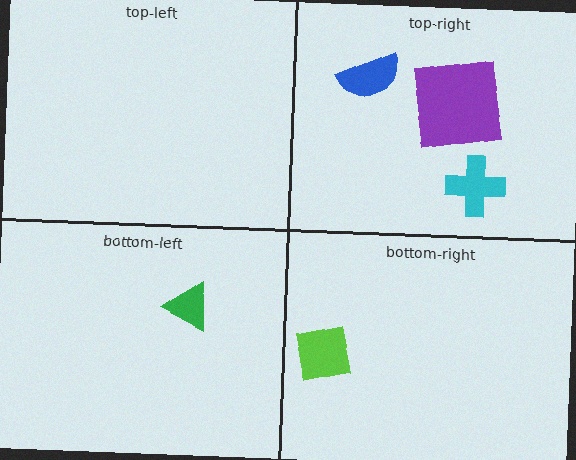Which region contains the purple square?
The top-right region.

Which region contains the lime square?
The bottom-right region.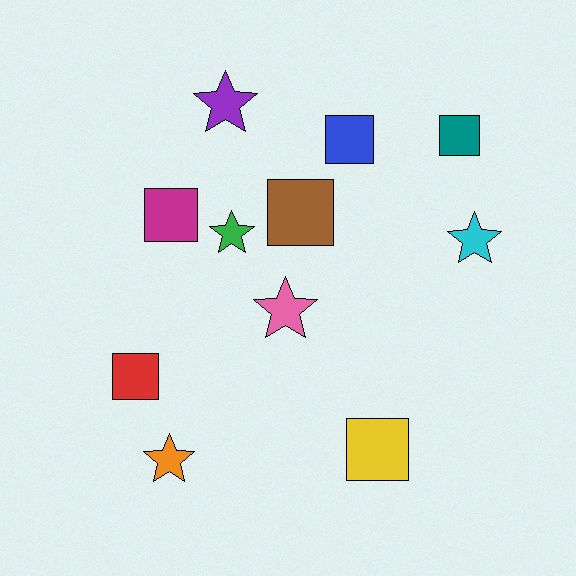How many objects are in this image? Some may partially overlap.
There are 11 objects.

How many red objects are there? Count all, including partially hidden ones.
There is 1 red object.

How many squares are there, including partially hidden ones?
There are 6 squares.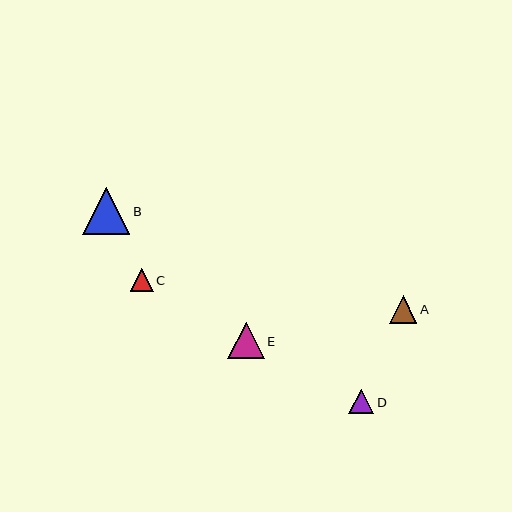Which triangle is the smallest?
Triangle C is the smallest with a size of approximately 23 pixels.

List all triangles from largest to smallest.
From largest to smallest: B, E, A, D, C.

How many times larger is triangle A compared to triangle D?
Triangle A is approximately 1.1 times the size of triangle D.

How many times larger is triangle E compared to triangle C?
Triangle E is approximately 1.6 times the size of triangle C.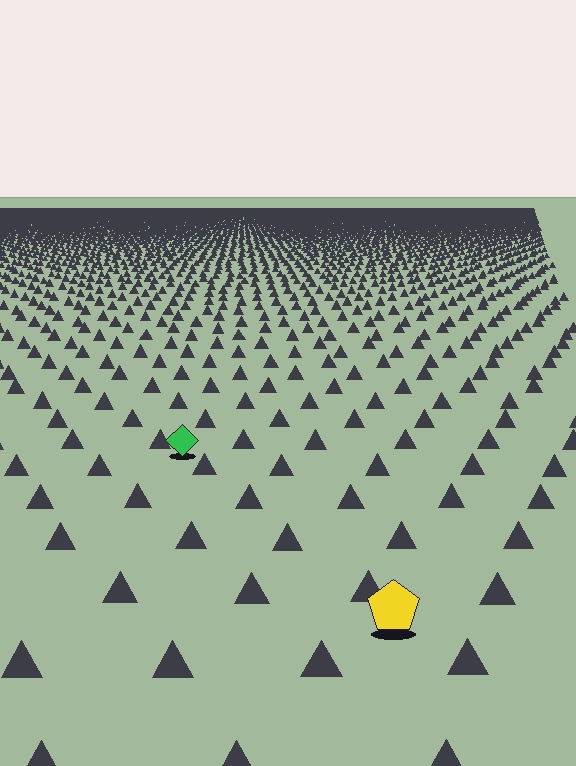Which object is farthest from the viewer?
The green diamond is farthest from the viewer. It appears smaller and the ground texture around it is denser.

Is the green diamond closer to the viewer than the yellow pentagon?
No. The yellow pentagon is closer — you can tell from the texture gradient: the ground texture is coarser near it.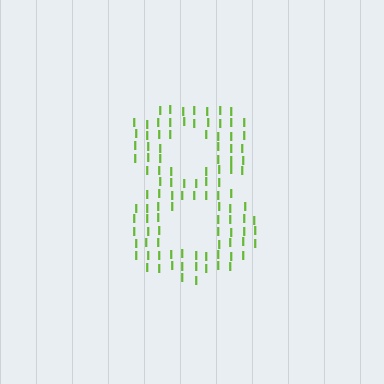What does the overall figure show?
The overall figure shows the digit 8.